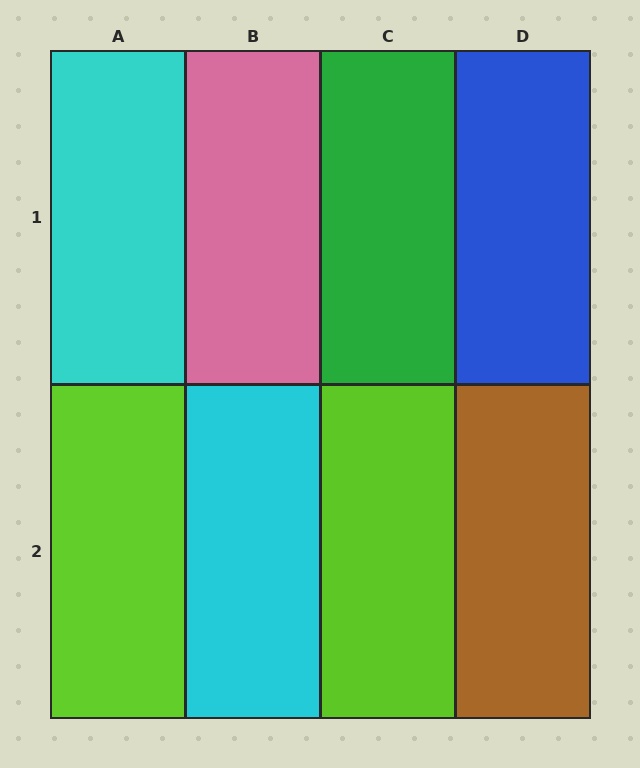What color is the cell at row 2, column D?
Brown.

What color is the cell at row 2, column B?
Cyan.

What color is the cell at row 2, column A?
Lime.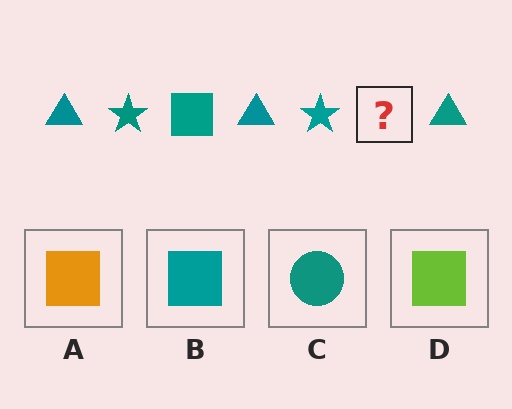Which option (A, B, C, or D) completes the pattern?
B.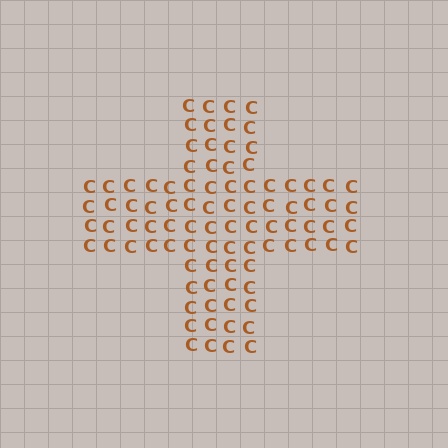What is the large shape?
The large shape is a cross.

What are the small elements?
The small elements are letter C's.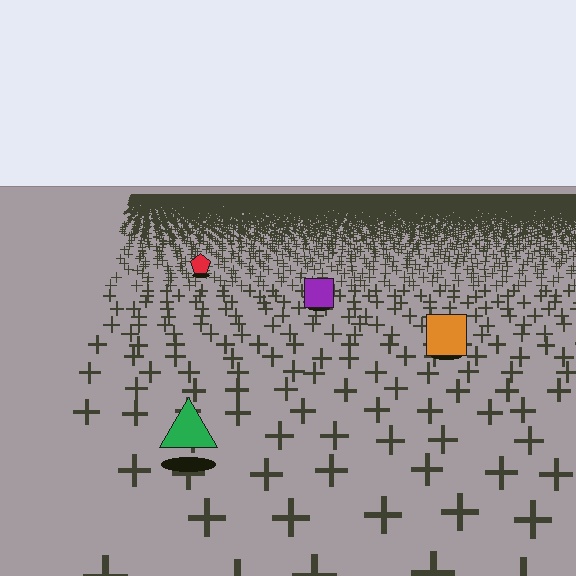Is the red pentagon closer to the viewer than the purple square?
No. The purple square is closer — you can tell from the texture gradient: the ground texture is coarser near it.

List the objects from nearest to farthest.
From nearest to farthest: the green triangle, the orange square, the purple square, the red pentagon.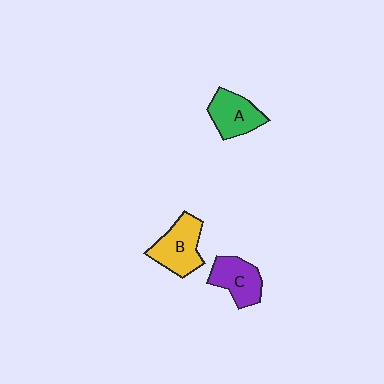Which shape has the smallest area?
Shape C (purple).